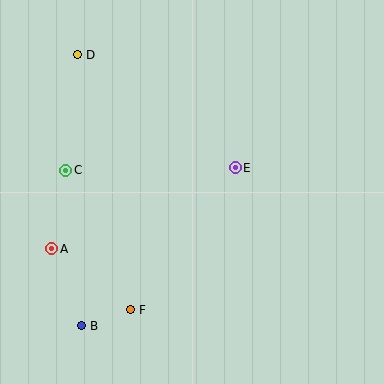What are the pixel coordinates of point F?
Point F is at (131, 310).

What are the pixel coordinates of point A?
Point A is at (52, 249).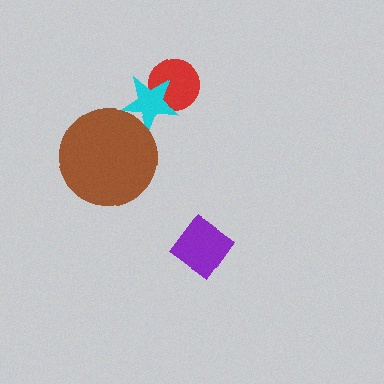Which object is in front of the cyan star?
The brown circle is in front of the cyan star.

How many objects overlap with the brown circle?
1 object overlaps with the brown circle.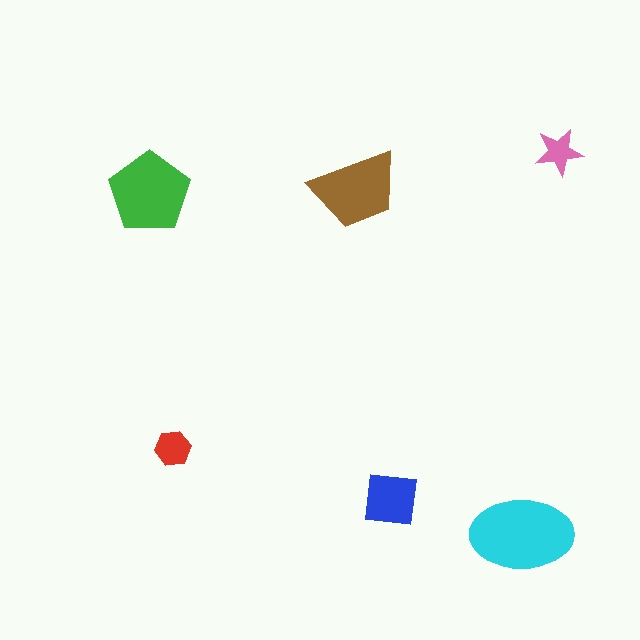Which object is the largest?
The cyan ellipse.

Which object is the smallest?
The pink star.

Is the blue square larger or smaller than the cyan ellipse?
Smaller.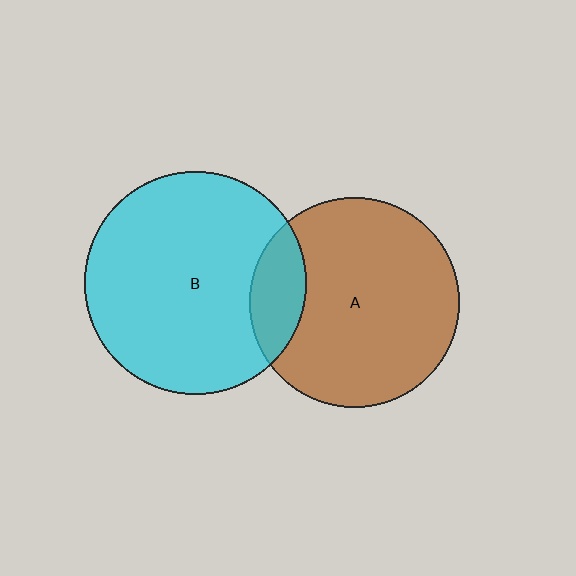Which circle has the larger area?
Circle B (cyan).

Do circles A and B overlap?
Yes.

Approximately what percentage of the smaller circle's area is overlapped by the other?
Approximately 15%.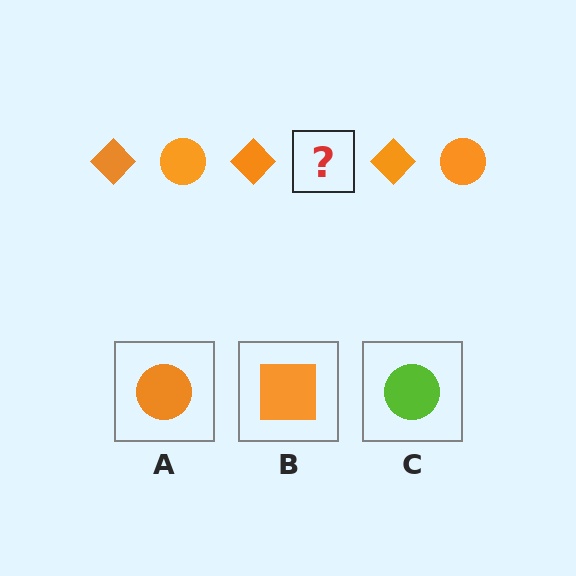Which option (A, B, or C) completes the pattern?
A.